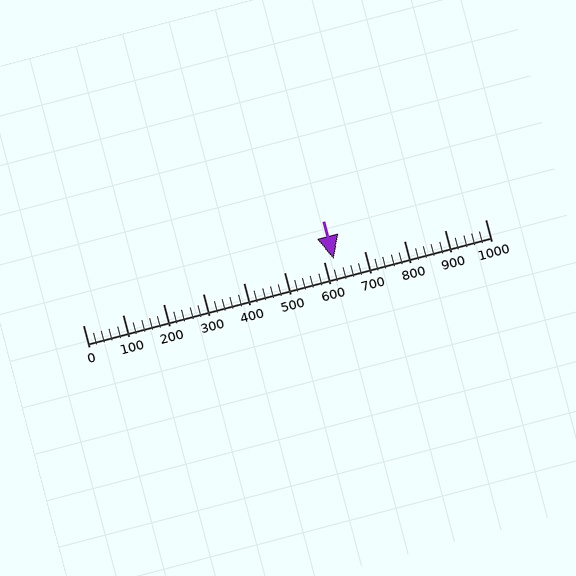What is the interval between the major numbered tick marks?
The major tick marks are spaced 100 units apart.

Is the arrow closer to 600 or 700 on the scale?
The arrow is closer to 600.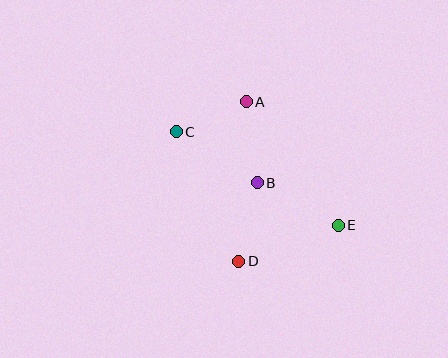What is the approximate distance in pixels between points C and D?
The distance between C and D is approximately 144 pixels.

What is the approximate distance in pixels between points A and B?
The distance between A and B is approximately 82 pixels.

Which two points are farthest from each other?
Points C and E are farthest from each other.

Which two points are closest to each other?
Points A and C are closest to each other.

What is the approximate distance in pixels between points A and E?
The distance between A and E is approximately 154 pixels.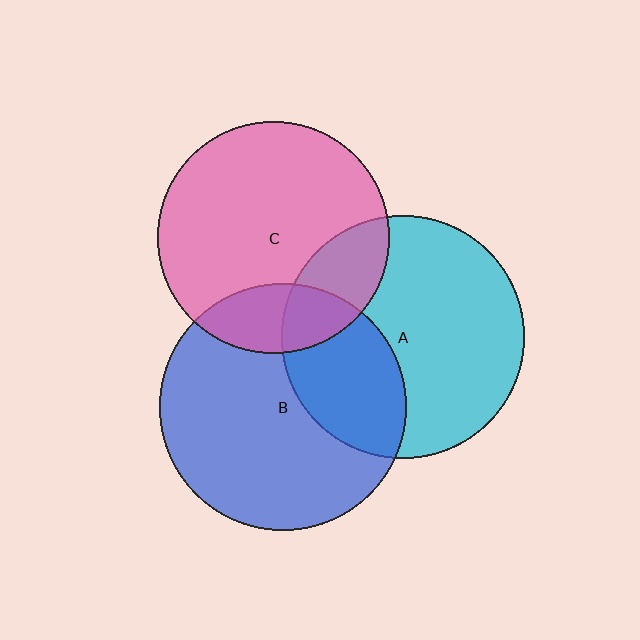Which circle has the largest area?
Circle B (blue).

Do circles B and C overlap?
Yes.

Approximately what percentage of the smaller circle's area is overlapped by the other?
Approximately 20%.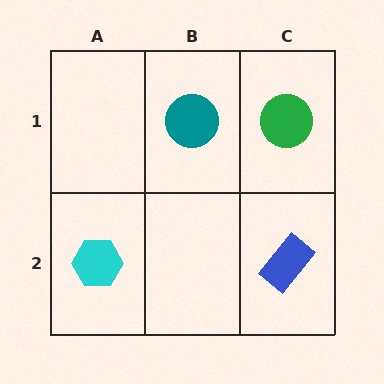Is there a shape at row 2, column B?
No, that cell is empty.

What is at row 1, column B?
A teal circle.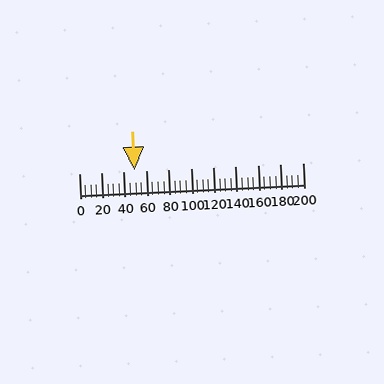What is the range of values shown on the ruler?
The ruler shows values from 0 to 200.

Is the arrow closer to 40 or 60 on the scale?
The arrow is closer to 40.